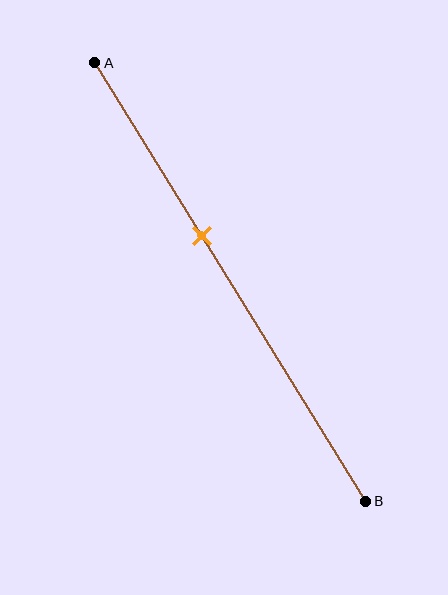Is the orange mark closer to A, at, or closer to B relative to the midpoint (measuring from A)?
The orange mark is closer to point A than the midpoint of segment AB.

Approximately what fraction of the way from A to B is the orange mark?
The orange mark is approximately 40% of the way from A to B.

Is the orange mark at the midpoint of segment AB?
No, the mark is at about 40% from A, not at the 50% midpoint.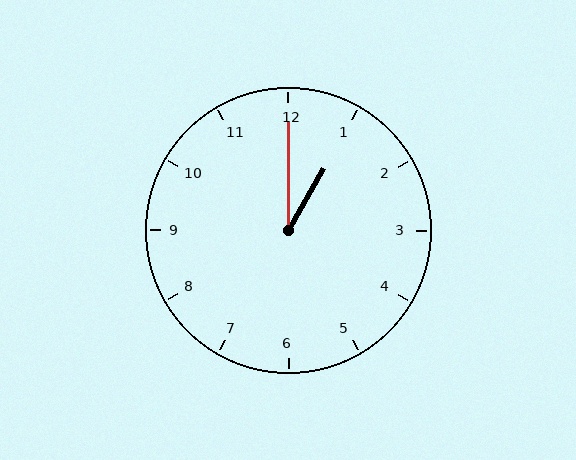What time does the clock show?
1:00.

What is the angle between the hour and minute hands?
Approximately 30 degrees.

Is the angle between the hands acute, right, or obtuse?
It is acute.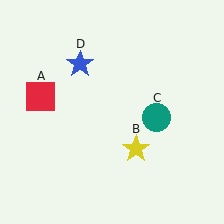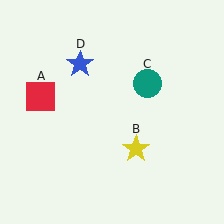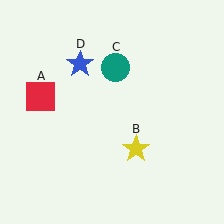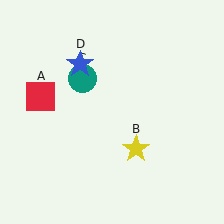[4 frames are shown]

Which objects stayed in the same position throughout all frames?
Red square (object A) and yellow star (object B) and blue star (object D) remained stationary.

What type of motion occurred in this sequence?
The teal circle (object C) rotated counterclockwise around the center of the scene.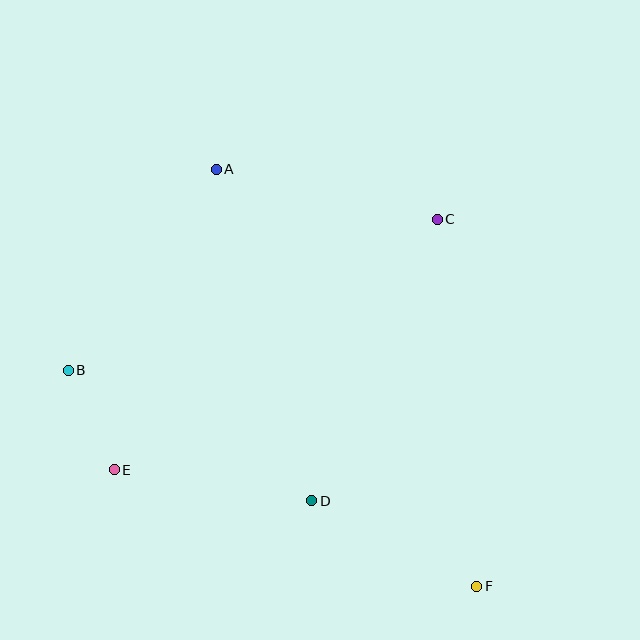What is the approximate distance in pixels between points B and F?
The distance between B and F is approximately 462 pixels.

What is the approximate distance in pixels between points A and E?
The distance between A and E is approximately 317 pixels.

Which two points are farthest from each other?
Points A and F are farthest from each other.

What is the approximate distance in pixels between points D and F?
The distance between D and F is approximately 186 pixels.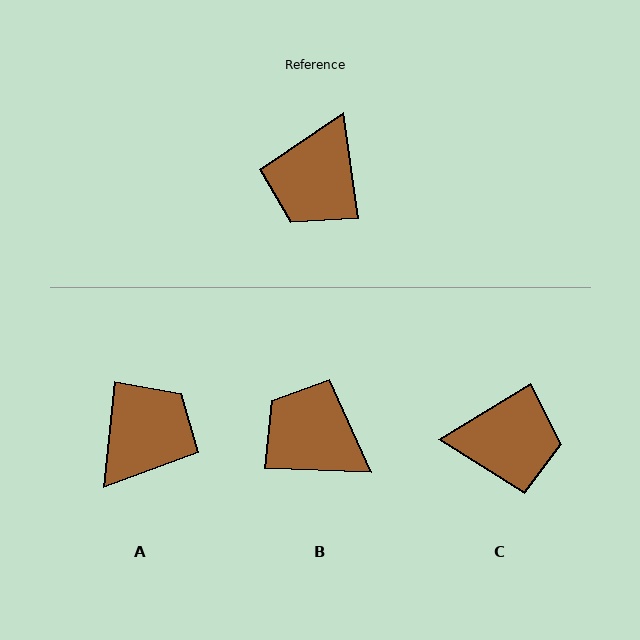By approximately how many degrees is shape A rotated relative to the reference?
Approximately 166 degrees counter-clockwise.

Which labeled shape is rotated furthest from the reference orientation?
A, about 166 degrees away.